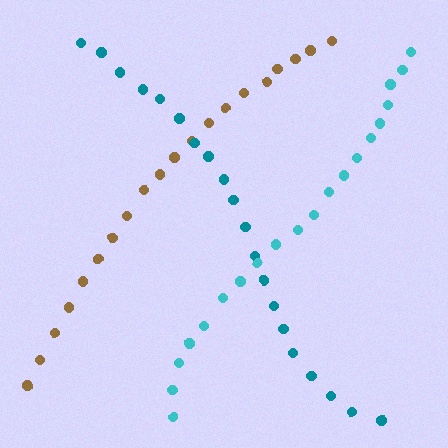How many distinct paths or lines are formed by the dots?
There are 3 distinct paths.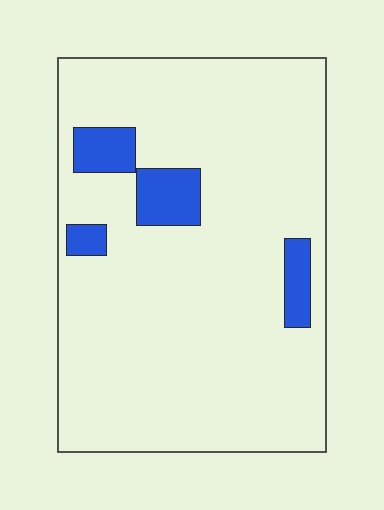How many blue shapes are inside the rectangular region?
4.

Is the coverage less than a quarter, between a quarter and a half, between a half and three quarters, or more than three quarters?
Less than a quarter.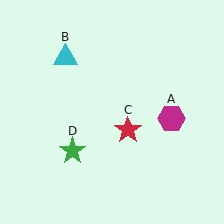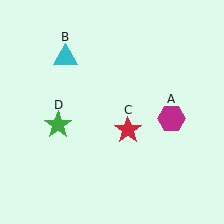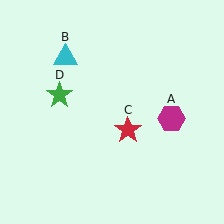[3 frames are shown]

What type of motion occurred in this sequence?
The green star (object D) rotated clockwise around the center of the scene.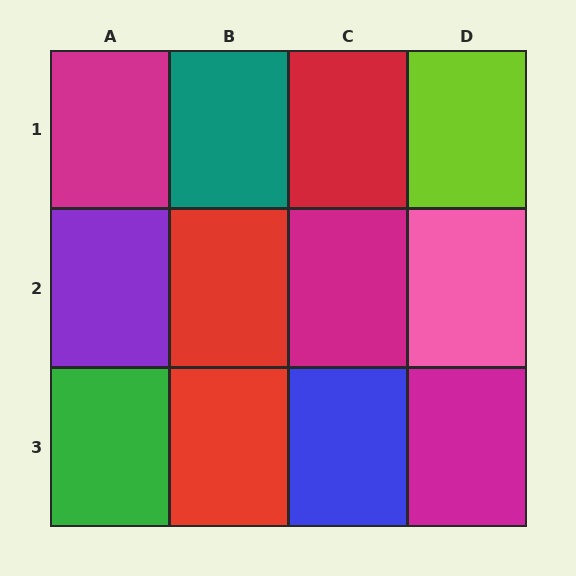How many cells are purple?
1 cell is purple.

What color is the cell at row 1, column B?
Teal.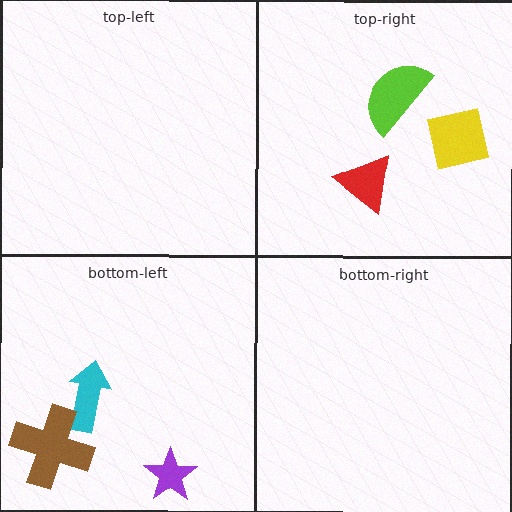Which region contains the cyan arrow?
The bottom-left region.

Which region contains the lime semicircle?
The top-right region.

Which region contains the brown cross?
The bottom-left region.